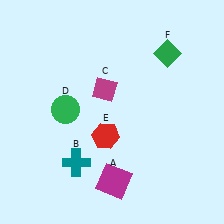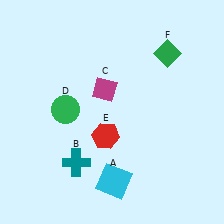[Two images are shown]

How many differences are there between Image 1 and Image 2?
There is 1 difference between the two images.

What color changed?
The square (A) changed from magenta in Image 1 to cyan in Image 2.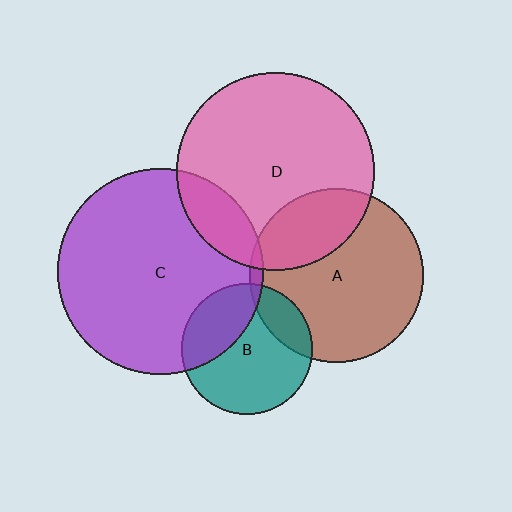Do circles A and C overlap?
Yes.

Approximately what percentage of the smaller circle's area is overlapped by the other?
Approximately 5%.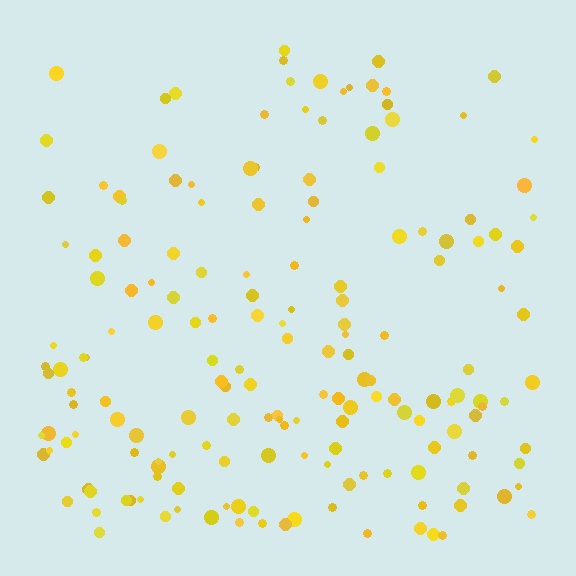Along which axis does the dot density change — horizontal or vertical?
Vertical.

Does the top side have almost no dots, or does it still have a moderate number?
Still a moderate number, just noticeably fewer than the bottom.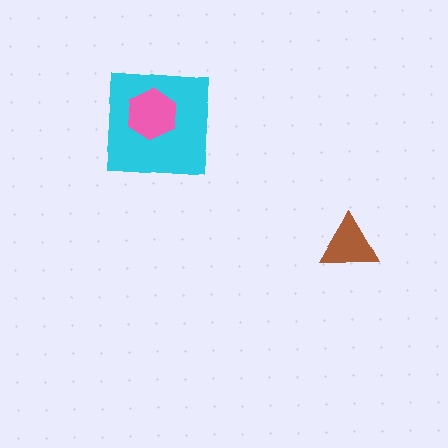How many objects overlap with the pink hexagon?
1 object overlaps with the pink hexagon.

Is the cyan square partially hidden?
Yes, it is partially covered by another shape.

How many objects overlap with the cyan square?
1 object overlaps with the cyan square.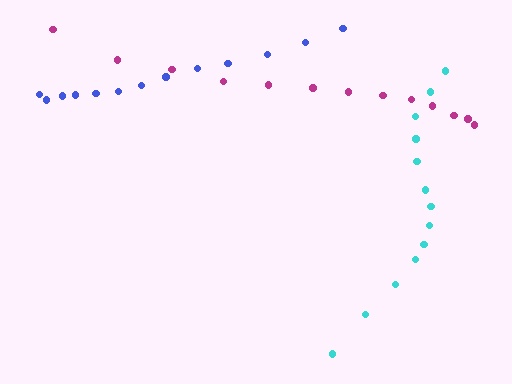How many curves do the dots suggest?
There are 3 distinct paths.